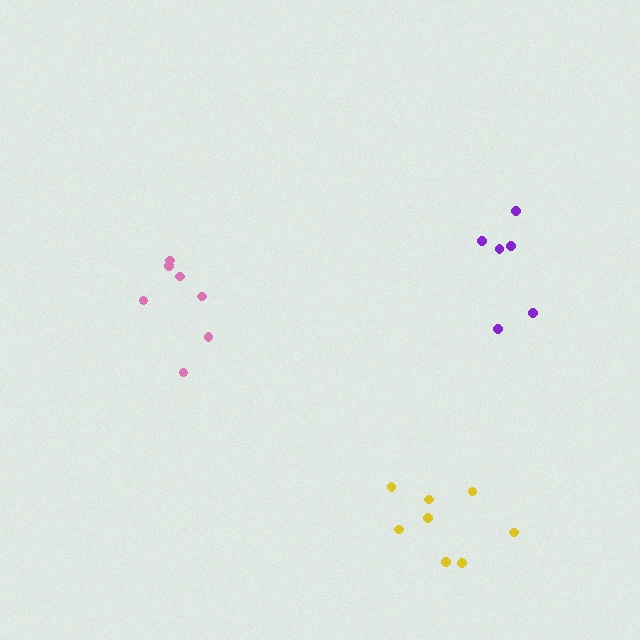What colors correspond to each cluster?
The clusters are colored: purple, pink, yellow.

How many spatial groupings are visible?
There are 3 spatial groupings.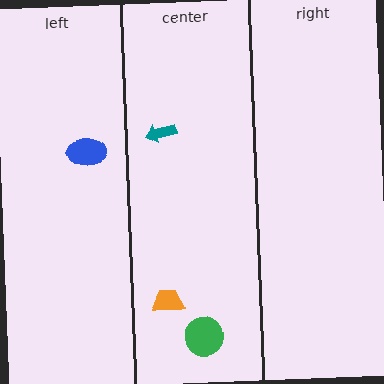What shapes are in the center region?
The green circle, the teal arrow, the orange trapezoid.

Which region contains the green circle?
The center region.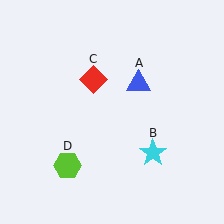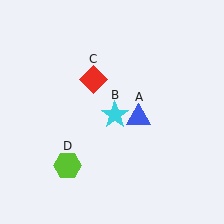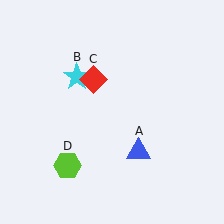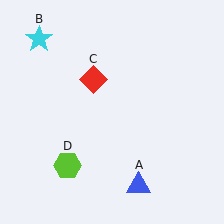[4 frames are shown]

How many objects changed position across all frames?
2 objects changed position: blue triangle (object A), cyan star (object B).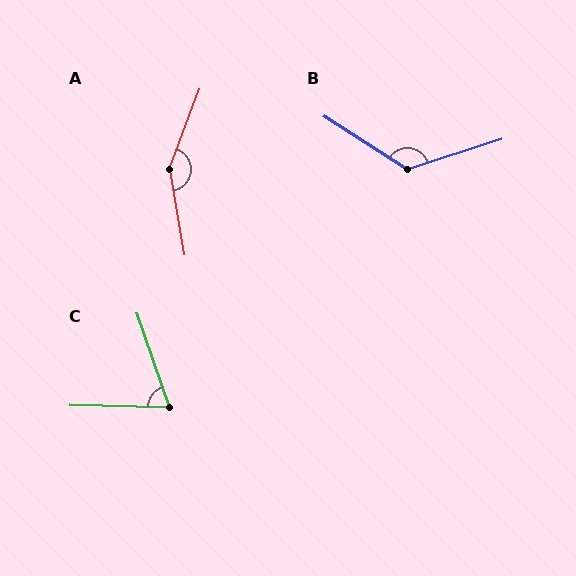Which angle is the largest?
A, at approximately 149 degrees.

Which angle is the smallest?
C, at approximately 69 degrees.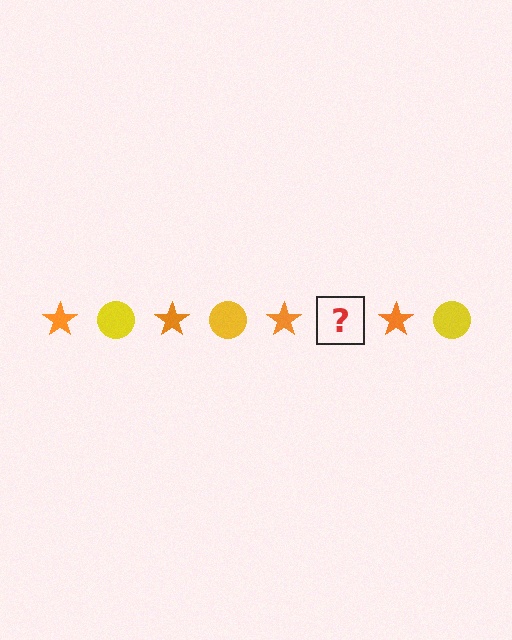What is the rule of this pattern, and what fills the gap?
The rule is that the pattern alternates between orange star and yellow circle. The gap should be filled with a yellow circle.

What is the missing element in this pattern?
The missing element is a yellow circle.